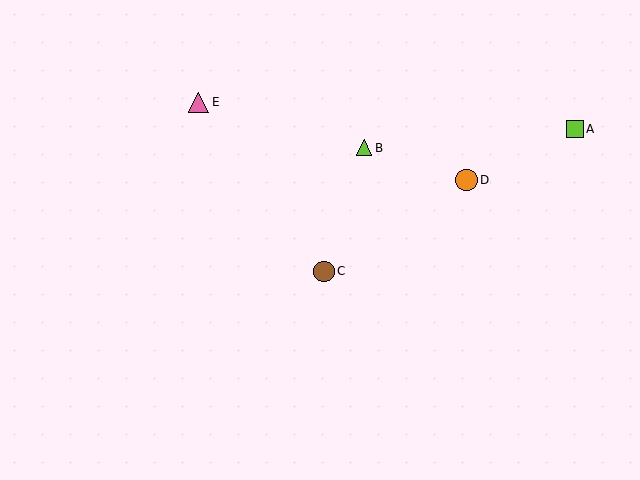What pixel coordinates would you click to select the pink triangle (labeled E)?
Click at (198, 102) to select the pink triangle E.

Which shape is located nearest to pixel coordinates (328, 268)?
The brown circle (labeled C) at (324, 271) is nearest to that location.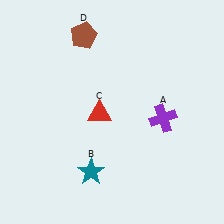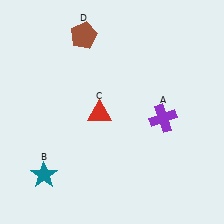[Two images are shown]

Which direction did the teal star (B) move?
The teal star (B) moved left.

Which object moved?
The teal star (B) moved left.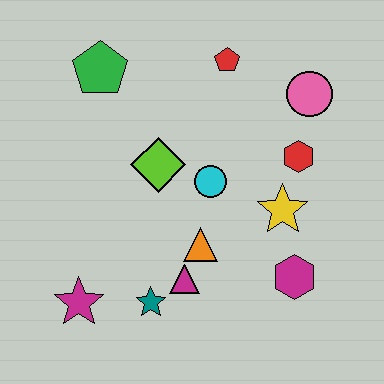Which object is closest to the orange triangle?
The magenta triangle is closest to the orange triangle.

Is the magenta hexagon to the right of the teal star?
Yes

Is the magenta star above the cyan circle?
No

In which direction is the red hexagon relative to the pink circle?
The red hexagon is below the pink circle.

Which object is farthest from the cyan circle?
The magenta star is farthest from the cyan circle.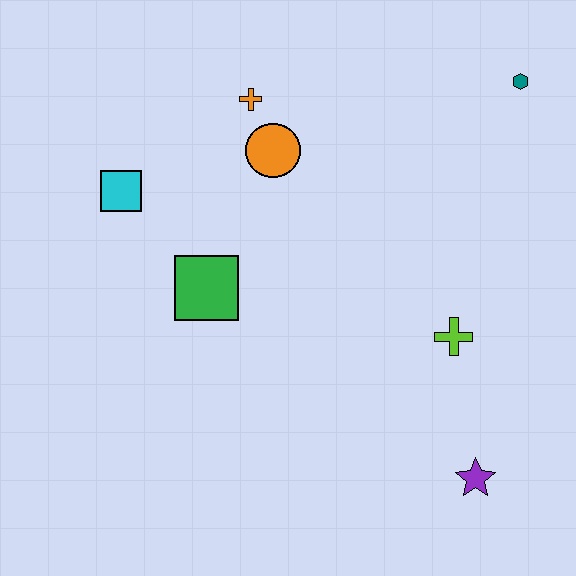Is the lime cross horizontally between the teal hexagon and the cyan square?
Yes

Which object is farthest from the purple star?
The cyan square is farthest from the purple star.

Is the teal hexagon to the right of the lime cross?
Yes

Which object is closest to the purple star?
The lime cross is closest to the purple star.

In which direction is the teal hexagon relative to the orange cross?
The teal hexagon is to the right of the orange cross.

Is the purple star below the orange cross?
Yes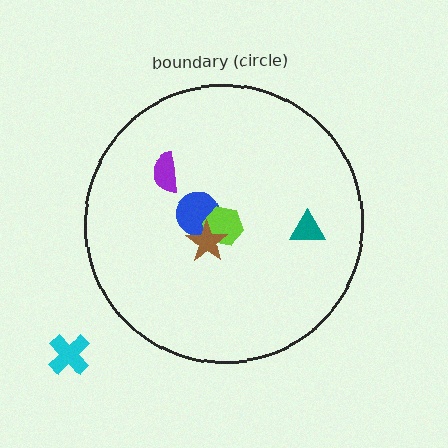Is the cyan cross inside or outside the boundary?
Outside.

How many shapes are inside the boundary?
5 inside, 1 outside.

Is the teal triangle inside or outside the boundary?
Inside.